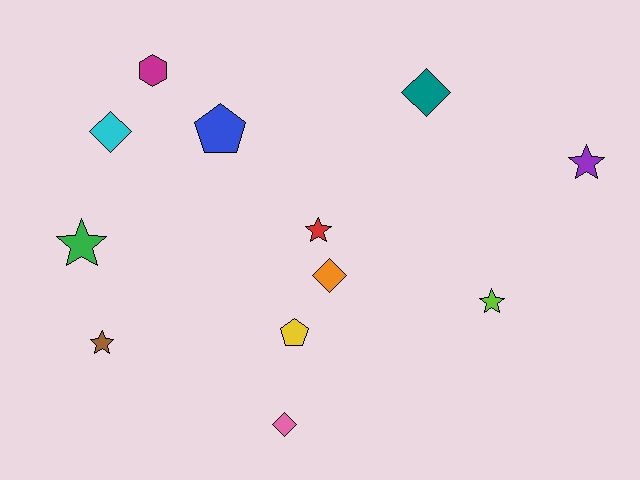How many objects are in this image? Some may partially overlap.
There are 12 objects.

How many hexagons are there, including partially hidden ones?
There is 1 hexagon.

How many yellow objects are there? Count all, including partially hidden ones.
There is 1 yellow object.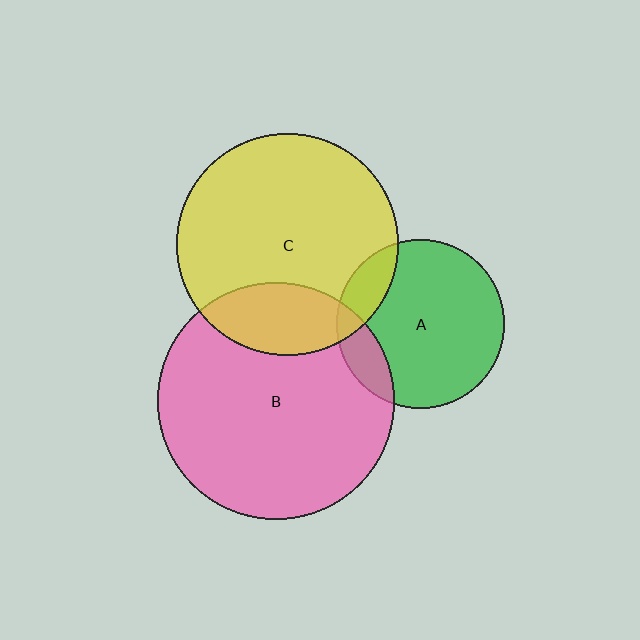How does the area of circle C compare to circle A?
Approximately 1.7 times.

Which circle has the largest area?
Circle B (pink).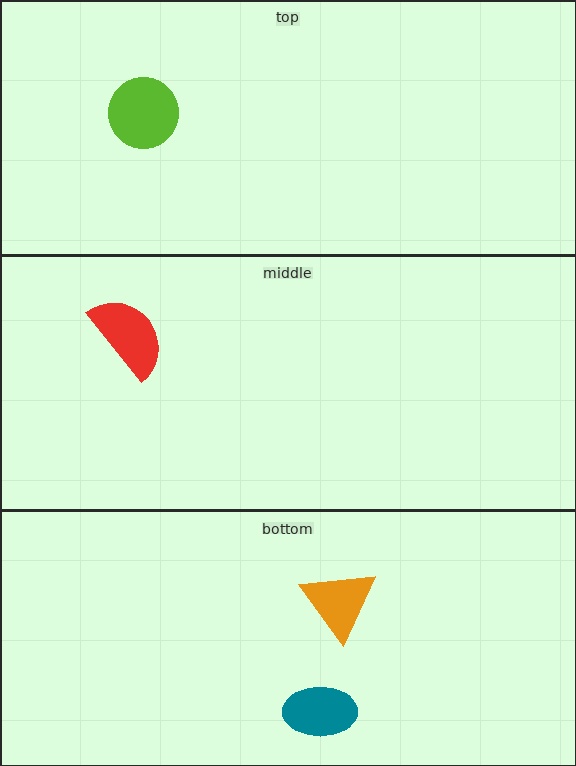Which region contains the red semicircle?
The middle region.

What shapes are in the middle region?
The red semicircle.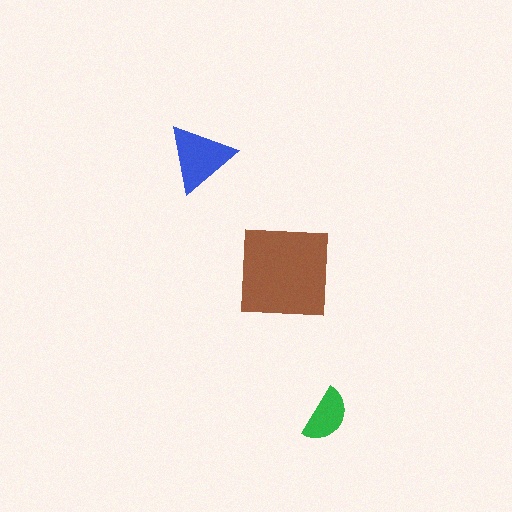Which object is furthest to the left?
The blue triangle is leftmost.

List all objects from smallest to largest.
The green semicircle, the blue triangle, the brown square.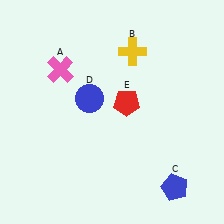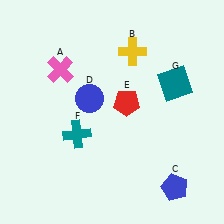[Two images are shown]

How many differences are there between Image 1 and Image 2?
There are 2 differences between the two images.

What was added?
A teal cross (F), a teal square (G) were added in Image 2.